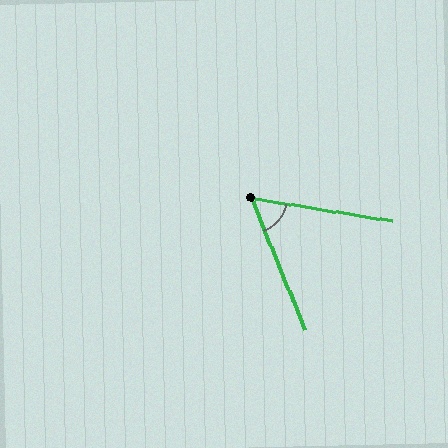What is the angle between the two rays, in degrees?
Approximately 59 degrees.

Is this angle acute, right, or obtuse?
It is acute.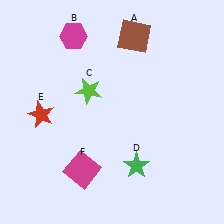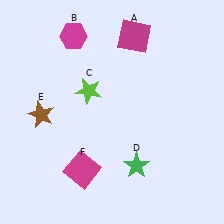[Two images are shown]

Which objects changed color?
A changed from brown to magenta. E changed from red to brown.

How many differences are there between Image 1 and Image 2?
There are 2 differences between the two images.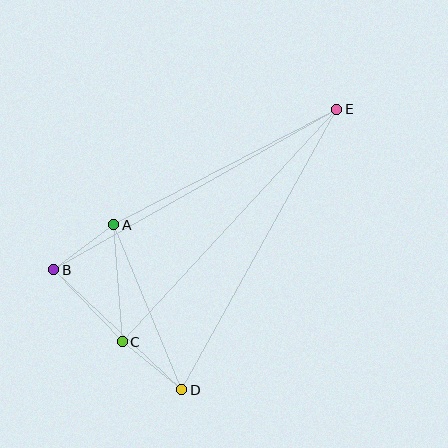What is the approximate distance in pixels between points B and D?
The distance between B and D is approximately 175 pixels.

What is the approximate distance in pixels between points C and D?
The distance between C and D is approximately 76 pixels.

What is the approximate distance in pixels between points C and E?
The distance between C and E is approximately 316 pixels.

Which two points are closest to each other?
Points A and B are closest to each other.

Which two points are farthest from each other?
Points B and E are farthest from each other.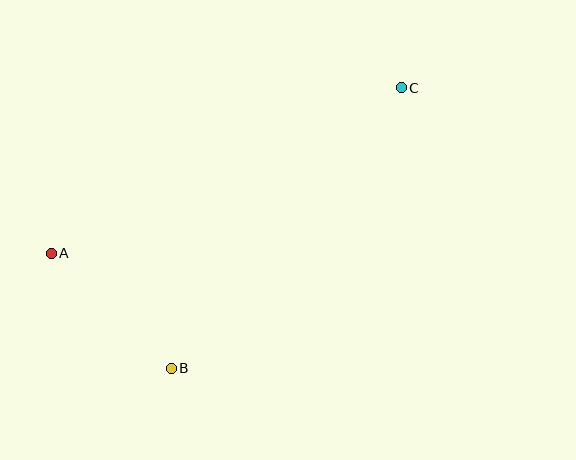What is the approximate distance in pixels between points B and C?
The distance between B and C is approximately 363 pixels.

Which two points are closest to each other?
Points A and B are closest to each other.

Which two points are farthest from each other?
Points A and C are farthest from each other.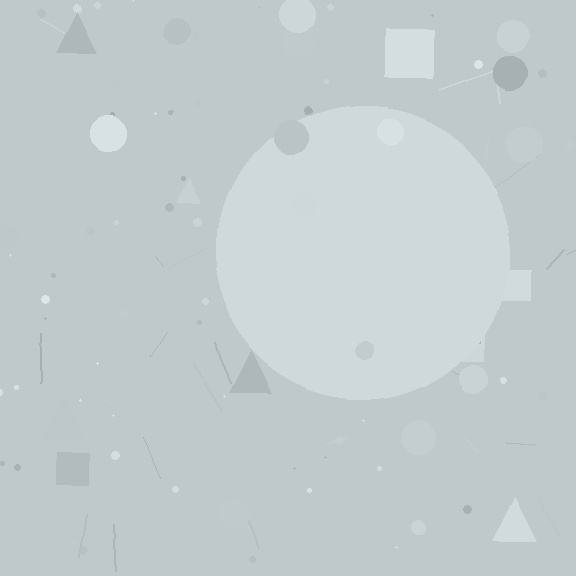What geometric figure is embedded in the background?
A circle is embedded in the background.